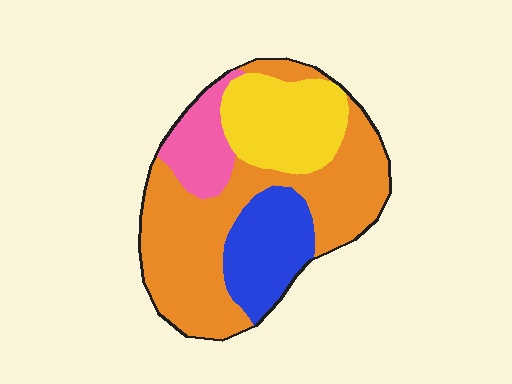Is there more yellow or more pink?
Yellow.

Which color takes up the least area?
Pink, at roughly 10%.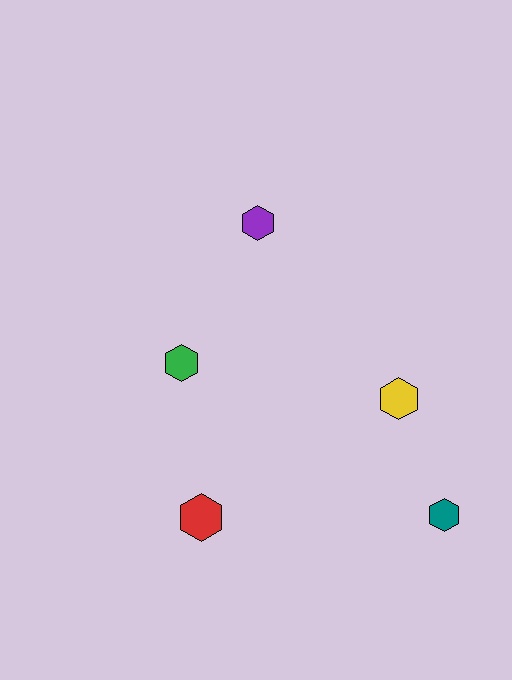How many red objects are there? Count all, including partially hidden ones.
There is 1 red object.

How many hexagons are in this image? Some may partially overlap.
There are 5 hexagons.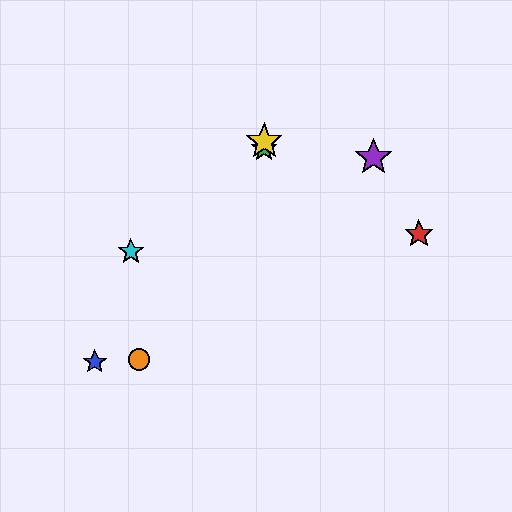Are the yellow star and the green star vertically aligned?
Yes, both are at x≈264.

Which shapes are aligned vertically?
The green star, the yellow star are aligned vertically.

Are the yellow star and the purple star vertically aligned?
No, the yellow star is at x≈264 and the purple star is at x≈374.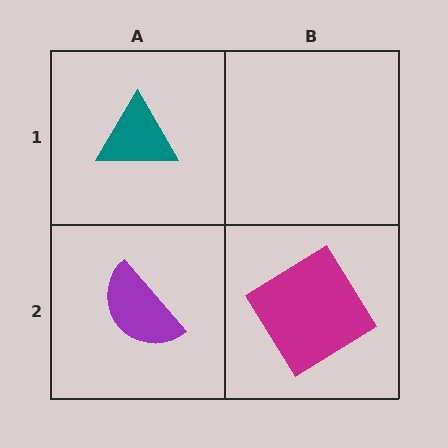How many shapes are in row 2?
2 shapes.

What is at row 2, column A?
A purple semicircle.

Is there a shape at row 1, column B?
No, that cell is empty.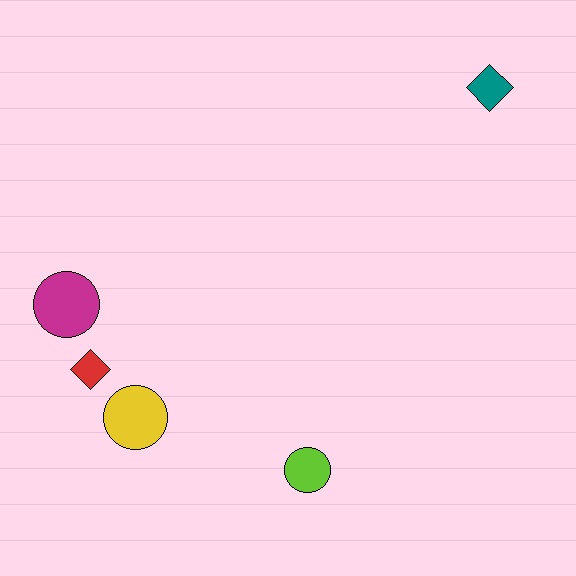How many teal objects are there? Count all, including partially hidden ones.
There is 1 teal object.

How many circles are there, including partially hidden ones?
There are 3 circles.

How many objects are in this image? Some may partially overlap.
There are 5 objects.